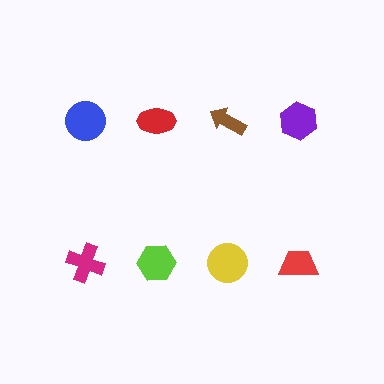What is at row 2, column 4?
A red trapezoid.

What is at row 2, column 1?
A magenta cross.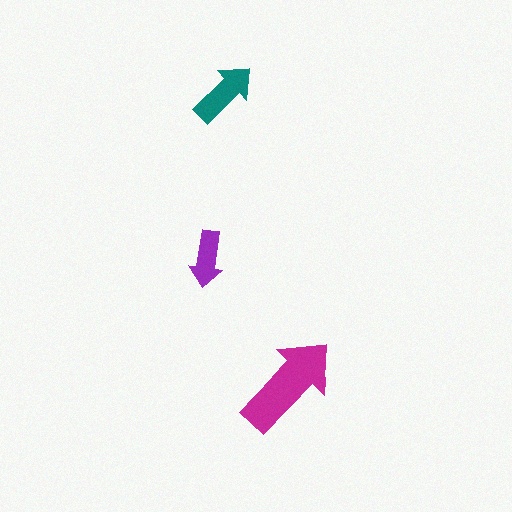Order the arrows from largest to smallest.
the magenta one, the teal one, the purple one.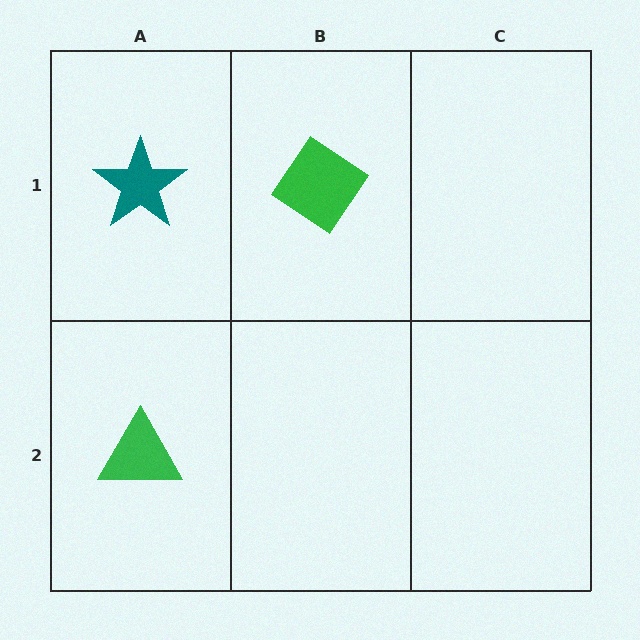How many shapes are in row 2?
1 shape.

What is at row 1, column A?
A teal star.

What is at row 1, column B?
A green diamond.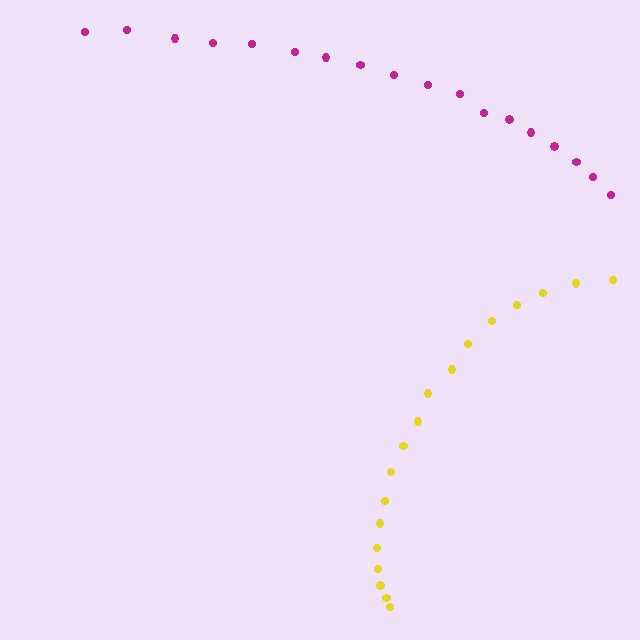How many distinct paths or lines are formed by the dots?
There are 2 distinct paths.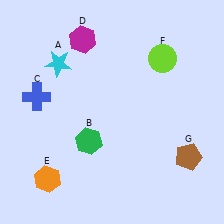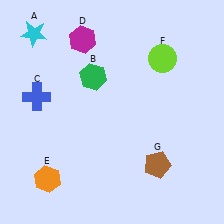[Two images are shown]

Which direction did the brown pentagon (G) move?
The brown pentagon (G) moved left.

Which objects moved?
The objects that moved are: the cyan star (A), the green hexagon (B), the brown pentagon (G).